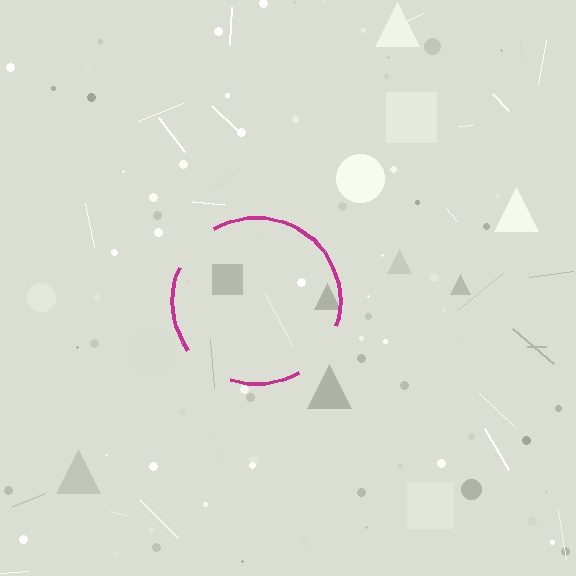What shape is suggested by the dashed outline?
The dashed outline suggests a circle.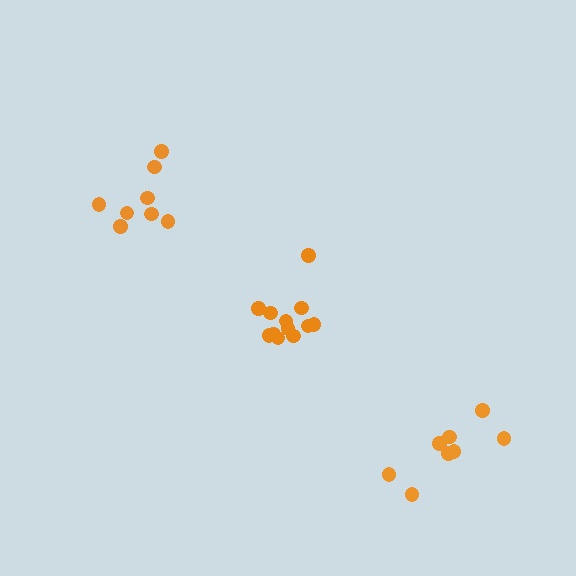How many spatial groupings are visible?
There are 3 spatial groupings.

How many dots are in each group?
Group 1: 8 dots, Group 2: 8 dots, Group 3: 12 dots (28 total).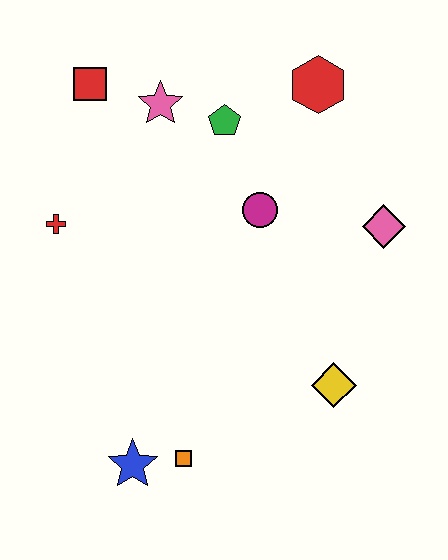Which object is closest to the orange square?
The blue star is closest to the orange square.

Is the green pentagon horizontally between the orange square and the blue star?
No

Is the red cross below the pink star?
Yes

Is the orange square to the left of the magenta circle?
Yes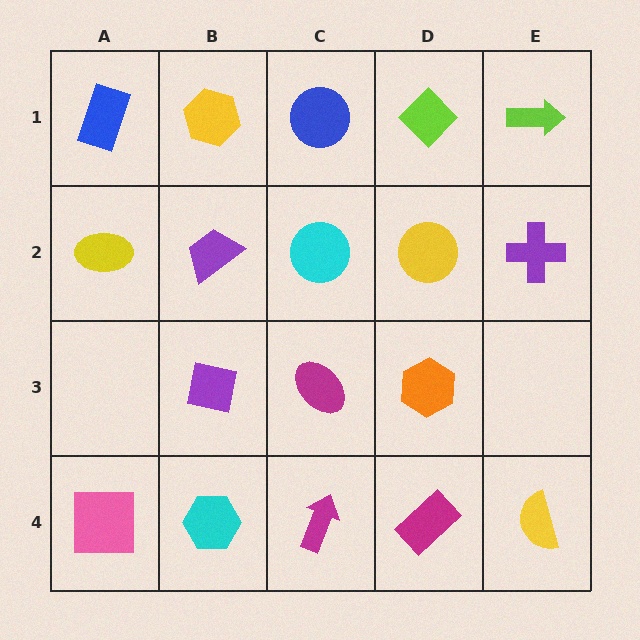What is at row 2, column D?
A yellow circle.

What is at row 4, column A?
A pink square.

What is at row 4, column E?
A yellow semicircle.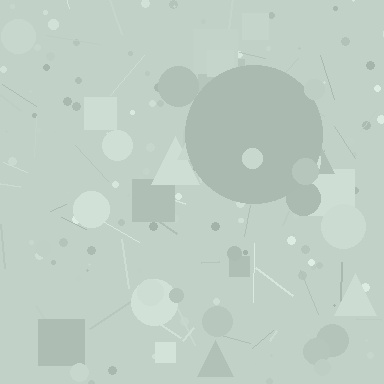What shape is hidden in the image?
A circle is hidden in the image.